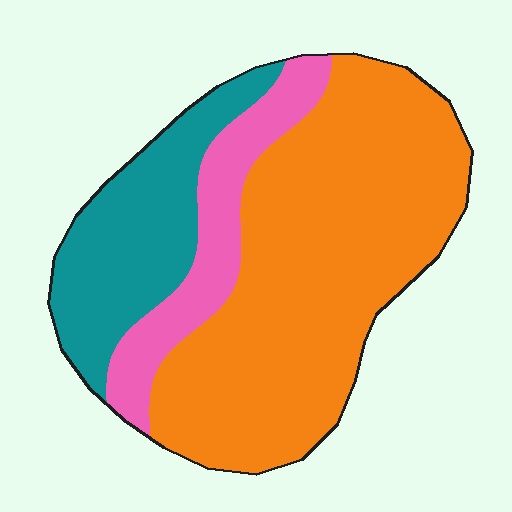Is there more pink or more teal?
Teal.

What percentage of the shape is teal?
Teal takes up less than a quarter of the shape.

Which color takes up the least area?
Pink, at roughly 15%.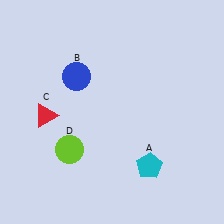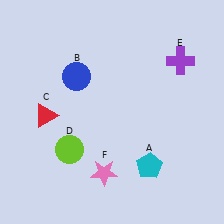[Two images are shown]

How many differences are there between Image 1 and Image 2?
There are 2 differences between the two images.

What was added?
A purple cross (E), a pink star (F) were added in Image 2.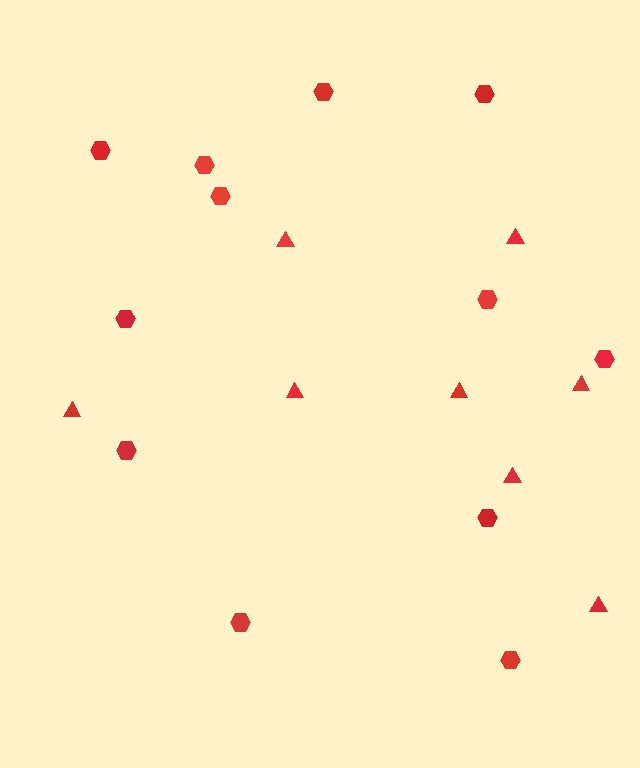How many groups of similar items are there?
There are 2 groups: one group of hexagons (12) and one group of triangles (8).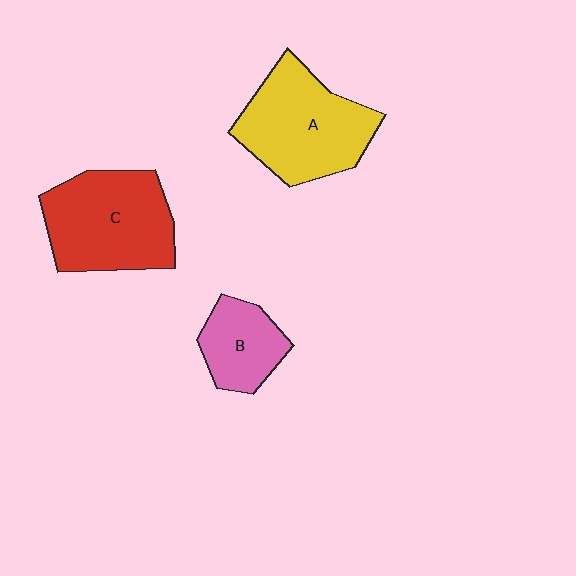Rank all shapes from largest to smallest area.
From largest to smallest: C (red), A (yellow), B (pink).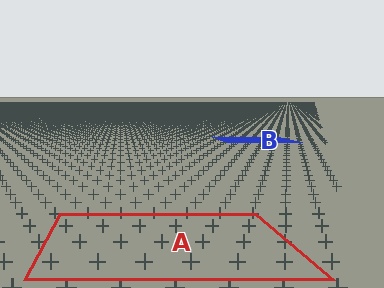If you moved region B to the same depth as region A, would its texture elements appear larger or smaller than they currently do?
They would appear larger. At a closer depth, the same texture elements are projected at a bigger on-screen size.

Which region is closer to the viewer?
Region A is closer. The texture elements there are larger and more spread out.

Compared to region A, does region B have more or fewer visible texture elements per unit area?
Region B has more texture elements per unit area — they are packed more densely because it is farther away.